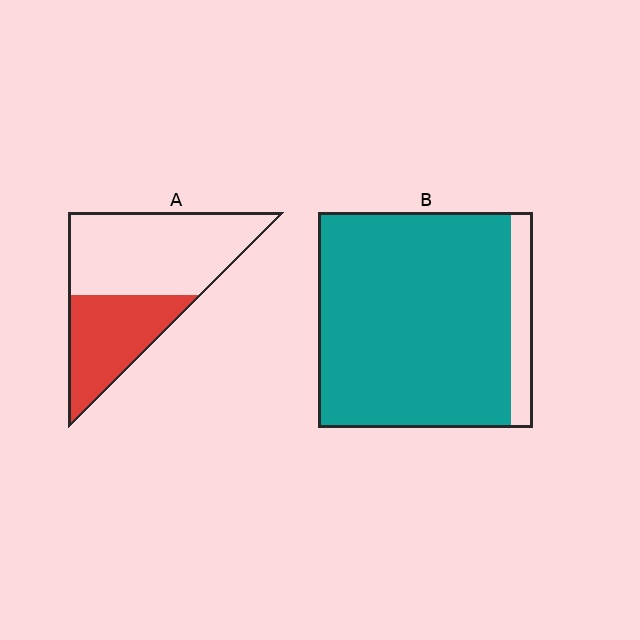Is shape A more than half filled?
No.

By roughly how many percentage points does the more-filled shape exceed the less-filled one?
By roughly 50 percentage points (B over A).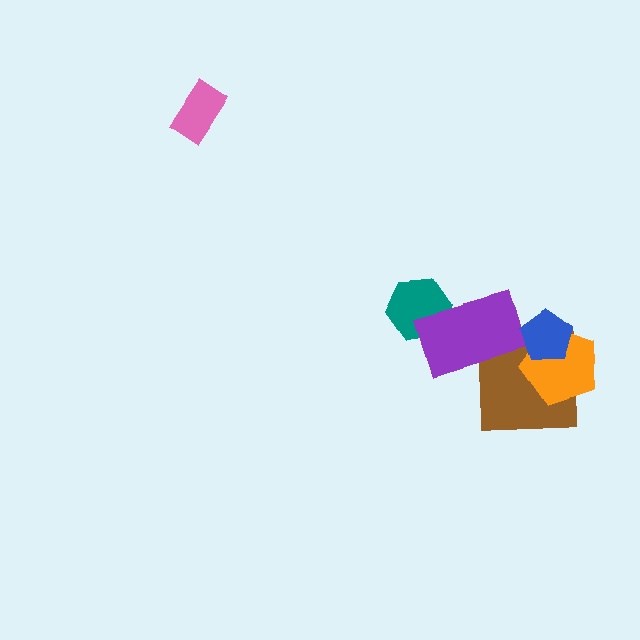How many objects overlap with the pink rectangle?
0 objects overlap with the pink rectangle.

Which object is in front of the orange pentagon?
The blue pentagon is in front of the orange pentagon.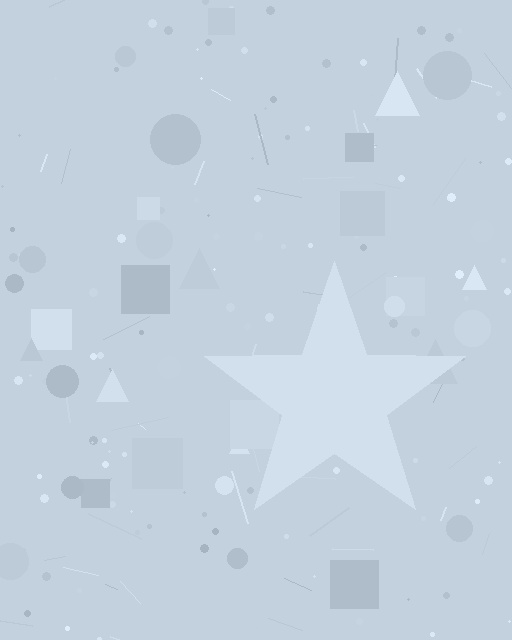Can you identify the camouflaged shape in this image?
The camouflaged shape is a star.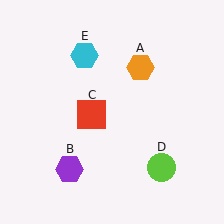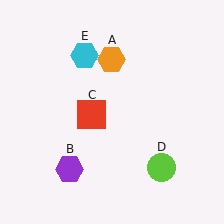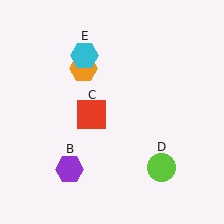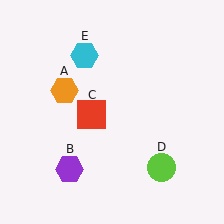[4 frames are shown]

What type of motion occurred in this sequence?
The orange hexagon (object A) rotated counterclockwise around the center of the scene.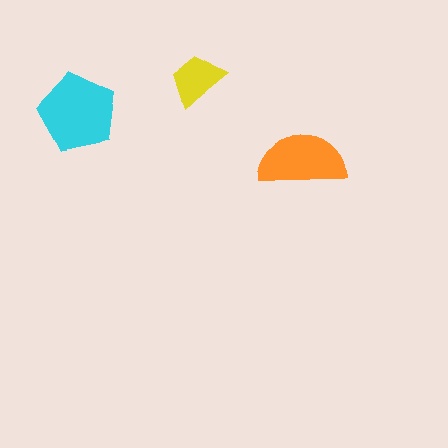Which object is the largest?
The cyan pentagon.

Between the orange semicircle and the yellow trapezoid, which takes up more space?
The orange semicircle.